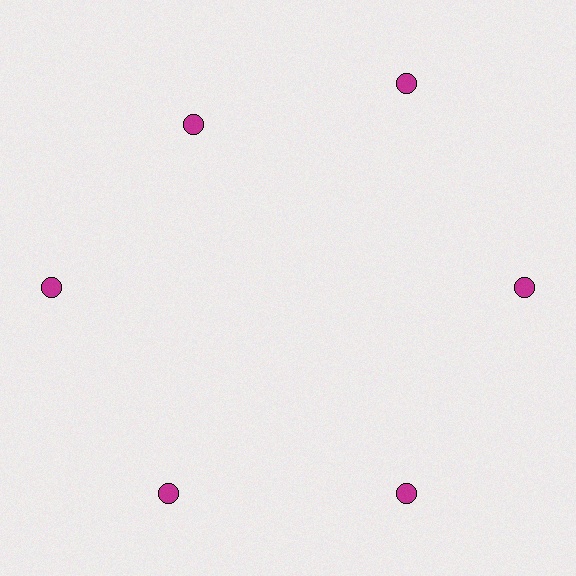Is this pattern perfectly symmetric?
No. The 6 magenta circles are arranged in a ring, but one element near the 11 o'clock position is pulled inward toward the center, breaking the 6-fold rotational symmetry.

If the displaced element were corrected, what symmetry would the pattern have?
It would have 6-fold rotational symmetry — the pattern would map onto itself every 60 degrees.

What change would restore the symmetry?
The symmetry would be restored by moving it outward, back onto the ring so that all 6 circles sit at equal angles and equal distance from the center.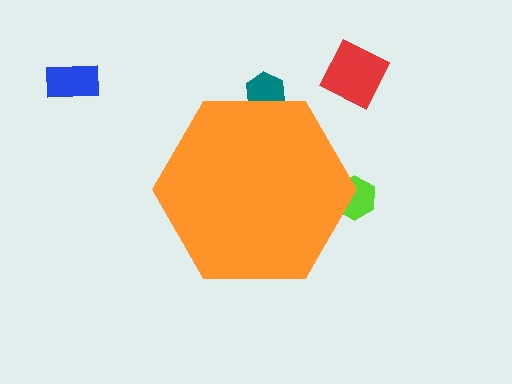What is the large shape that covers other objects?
An orange hexagon.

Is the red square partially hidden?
No, the red square is fully visible.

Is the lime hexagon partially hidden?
Yes, the lime hexagon is partially hidden behind the orange hexagon.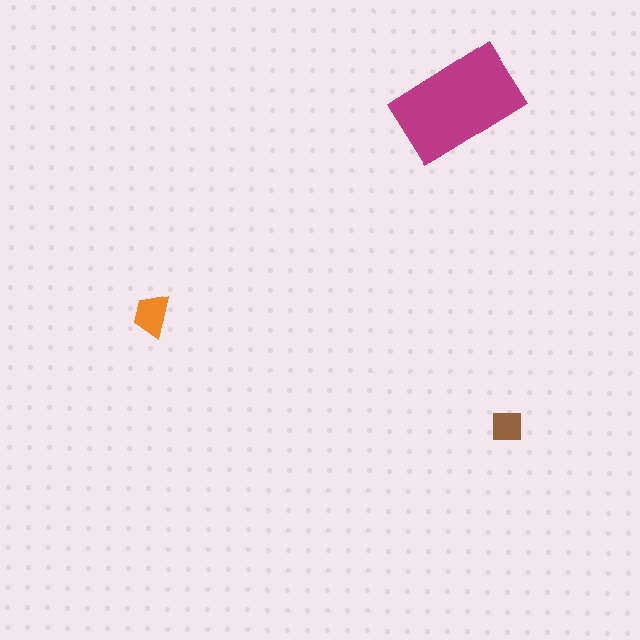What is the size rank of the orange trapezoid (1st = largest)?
2nd.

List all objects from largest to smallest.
The magenta rectangle, the orange trapezoid, the brown square.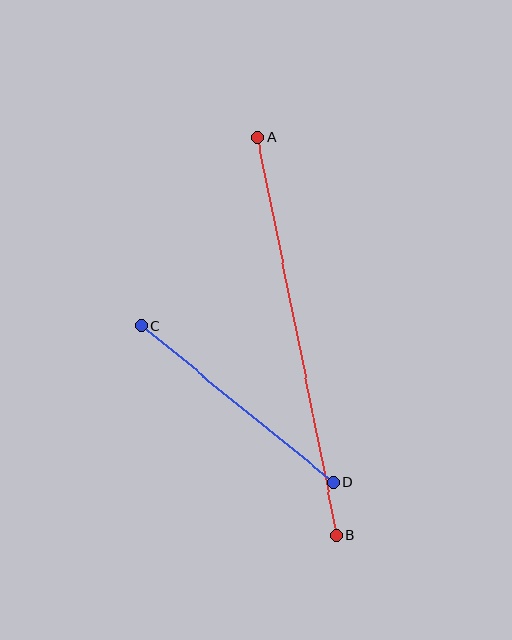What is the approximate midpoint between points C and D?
The midpoint is at approximately (237, 404) pixels.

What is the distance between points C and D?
The distance is approximately 247 pixels.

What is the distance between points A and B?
The distance is approximately 406 pixels.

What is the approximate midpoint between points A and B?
The midpoint is at approximately (297, 336) pixels.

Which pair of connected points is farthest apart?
Points A and B are farthest apart.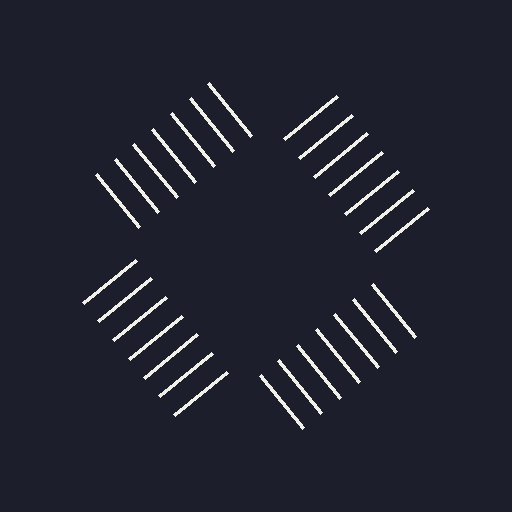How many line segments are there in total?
28 — 7 along each of the 4 edges.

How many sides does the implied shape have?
4 sides — the line-ends trace a square.